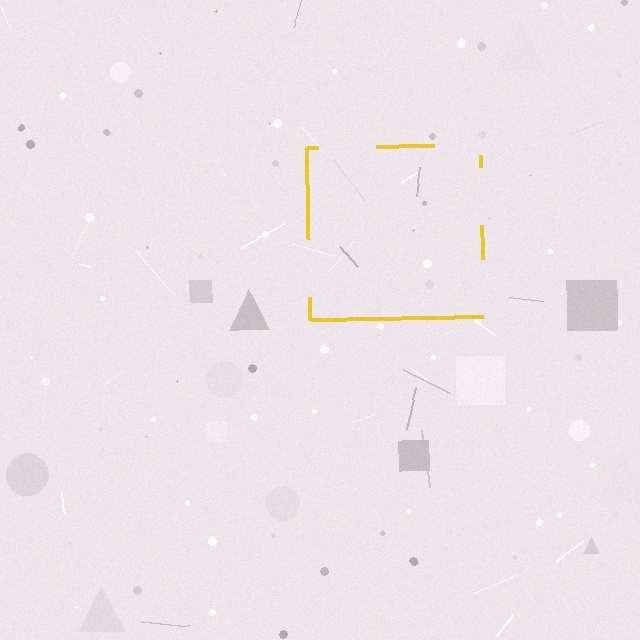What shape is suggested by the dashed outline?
The dashed outline suggests a square.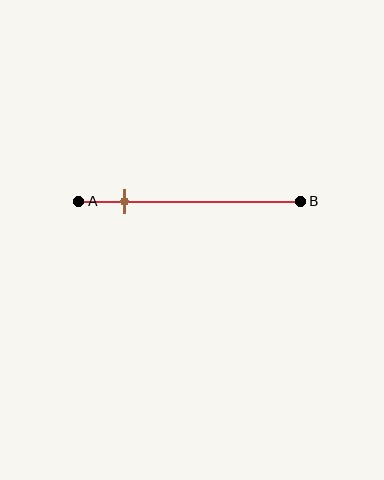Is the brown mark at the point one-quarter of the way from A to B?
No, the mark is at about 20% from A, not at the 25% one-quarter point.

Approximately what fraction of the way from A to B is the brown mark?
The brown mark is approximately 20% of the way from A to B.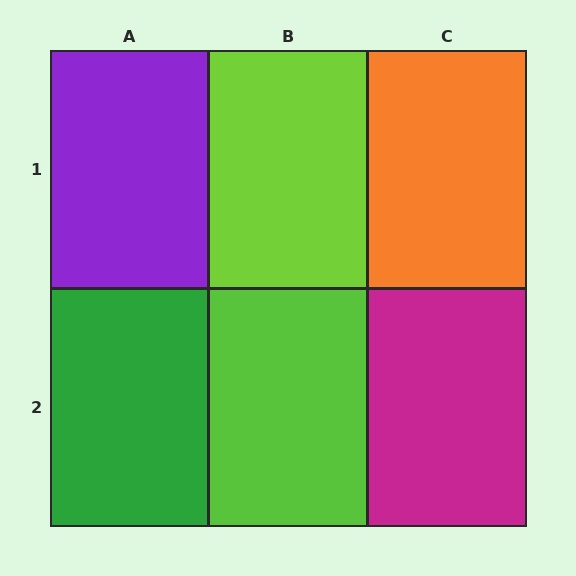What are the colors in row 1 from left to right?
Purple, lime, orange.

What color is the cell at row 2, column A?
Green.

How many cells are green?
1 cell is green.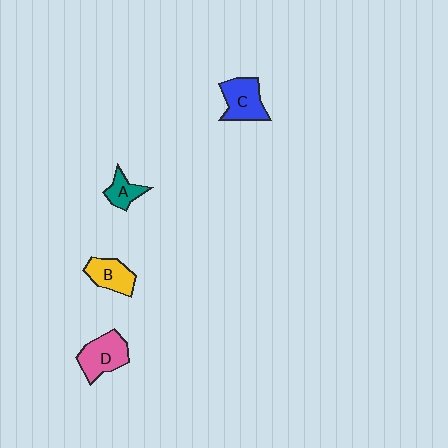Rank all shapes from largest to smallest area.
From largest to smallest: D (pink), C (blue), B (yellow), A (teal).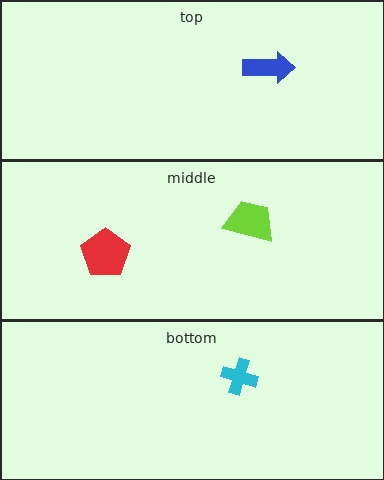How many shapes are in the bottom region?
1.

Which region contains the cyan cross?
The bottom region.